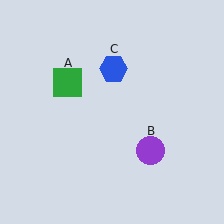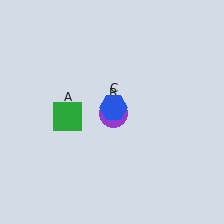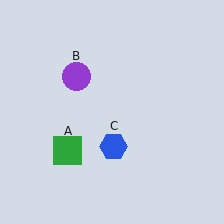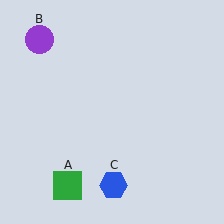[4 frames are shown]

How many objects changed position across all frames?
3 objects changed position: green square (object A), purple circle (object B), blue hexagon (object C).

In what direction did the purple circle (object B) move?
The purple circle (object B) moved up and to the left.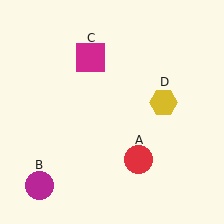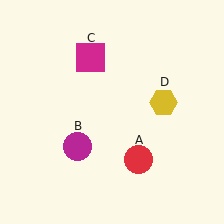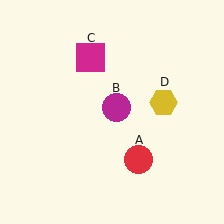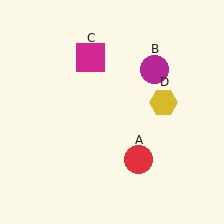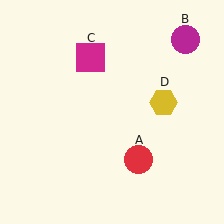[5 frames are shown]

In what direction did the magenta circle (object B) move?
The magenta circle (object B) moved up and to the right.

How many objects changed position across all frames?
1 object changed position: magenta circle (object B).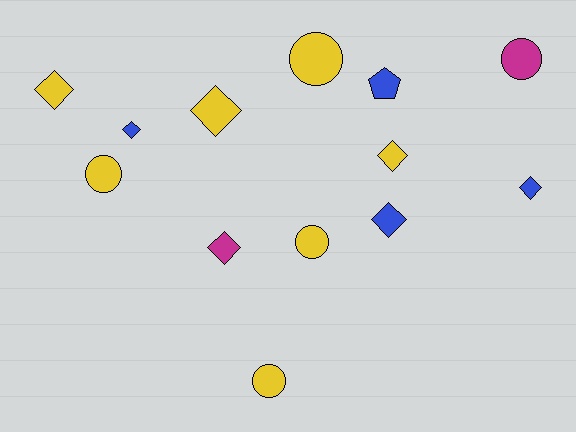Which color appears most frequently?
Yellow, with 7 objects.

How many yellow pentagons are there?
There are no yellow pentagons.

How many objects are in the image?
There are 13 objects.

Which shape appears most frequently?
Diamond, with 7 objects.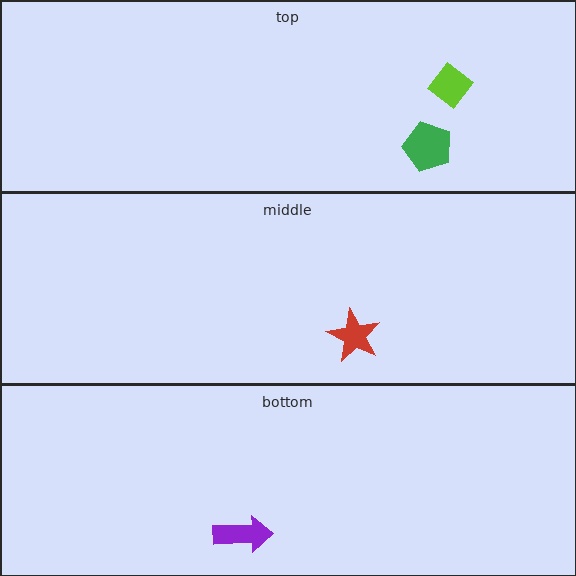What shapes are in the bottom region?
The purple arrow.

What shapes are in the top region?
The lime diamond, the green pentagon.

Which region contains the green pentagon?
The top region.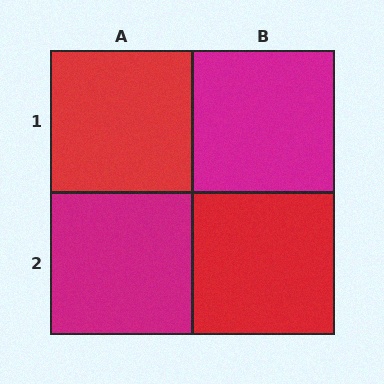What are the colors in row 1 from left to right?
Red, magenta.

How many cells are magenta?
2 cells are magenta.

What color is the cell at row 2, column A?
Magenta.